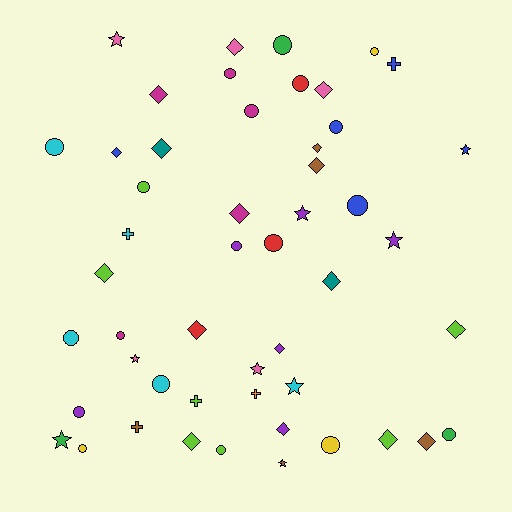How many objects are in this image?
There are 50 objects.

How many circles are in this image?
There are 19 circles.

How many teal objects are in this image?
There are 2 teal objects.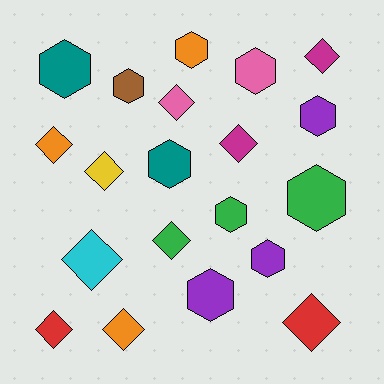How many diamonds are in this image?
There are 10 diamonds.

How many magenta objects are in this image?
There are 2 magenta objects.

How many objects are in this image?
There are 20 objects.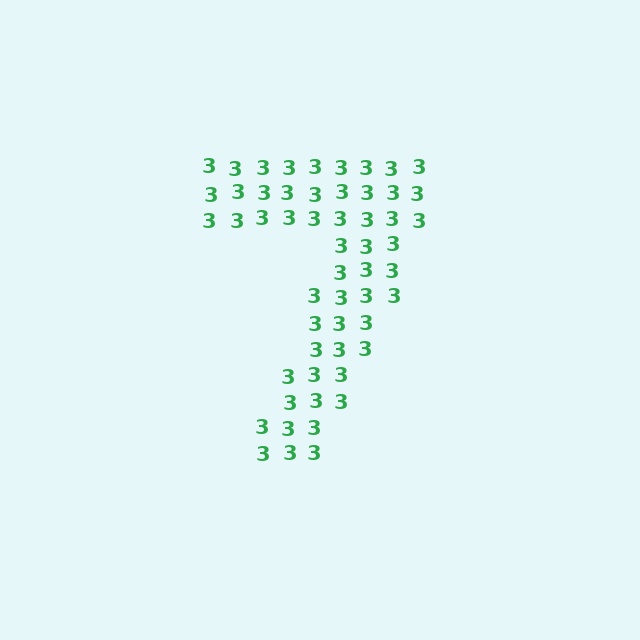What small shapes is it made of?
It is made of small digit 3's.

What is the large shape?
The large shape is the digit 7.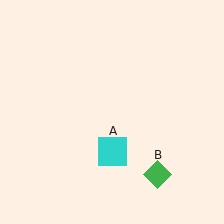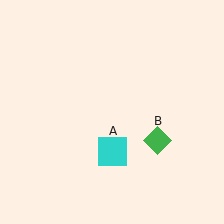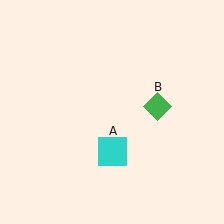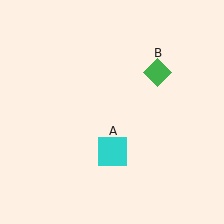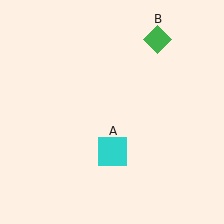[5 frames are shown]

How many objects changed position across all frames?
1 object changed position: green diamond (object B).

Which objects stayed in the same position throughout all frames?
Cyan square (object A) remained stationary.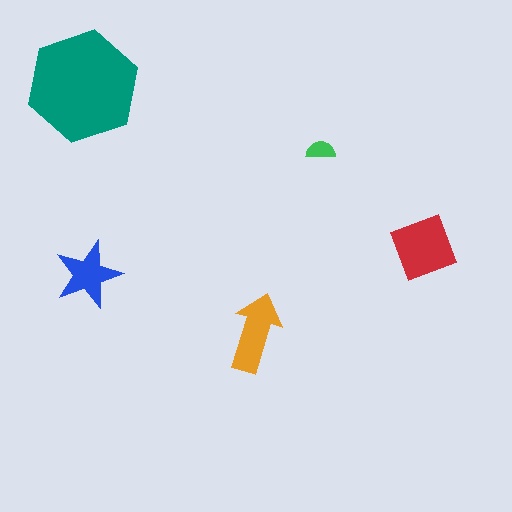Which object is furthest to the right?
The red square is rightmost.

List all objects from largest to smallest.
The teal hexagon, the red square, the orange arrow, the blue star, the green semicircle.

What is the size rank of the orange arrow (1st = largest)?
3rd.